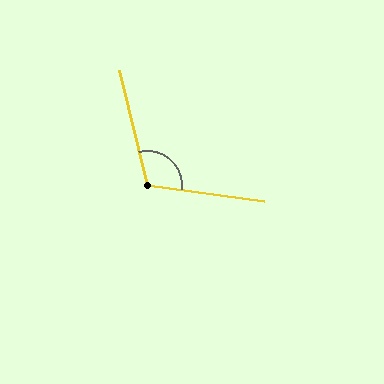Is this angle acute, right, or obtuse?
It is obtuse.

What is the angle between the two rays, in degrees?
Approximately 112 degrees.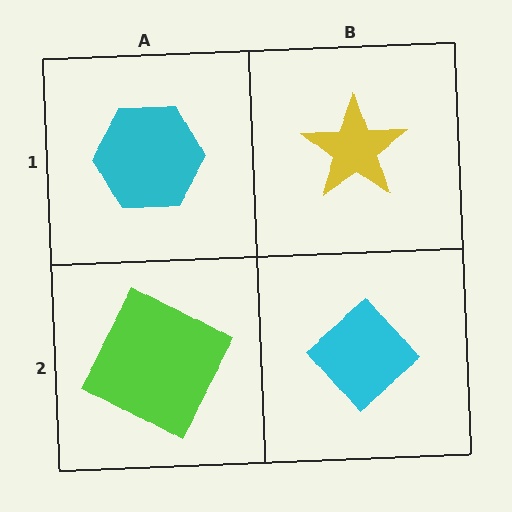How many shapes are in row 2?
2 shapes.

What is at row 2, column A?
A lime square.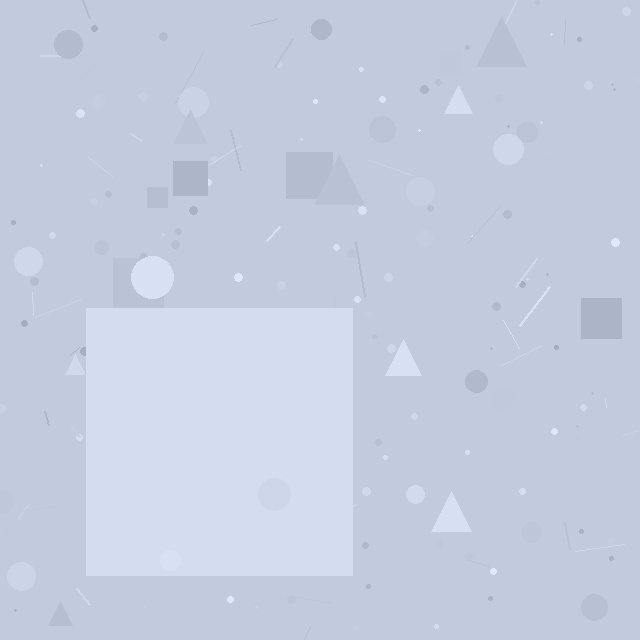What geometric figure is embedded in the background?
A square is embedded in the background.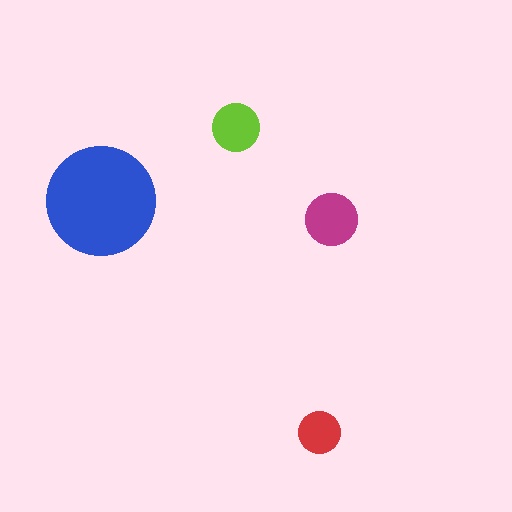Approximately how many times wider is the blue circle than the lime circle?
About 2.5 times wider.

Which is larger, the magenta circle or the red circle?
The magenta one.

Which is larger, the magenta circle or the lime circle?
The magenta one.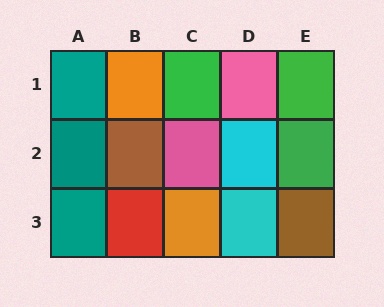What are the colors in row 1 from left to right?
Teal, orange, green, pink, green.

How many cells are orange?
2 cells are orange.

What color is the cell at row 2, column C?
Pink.